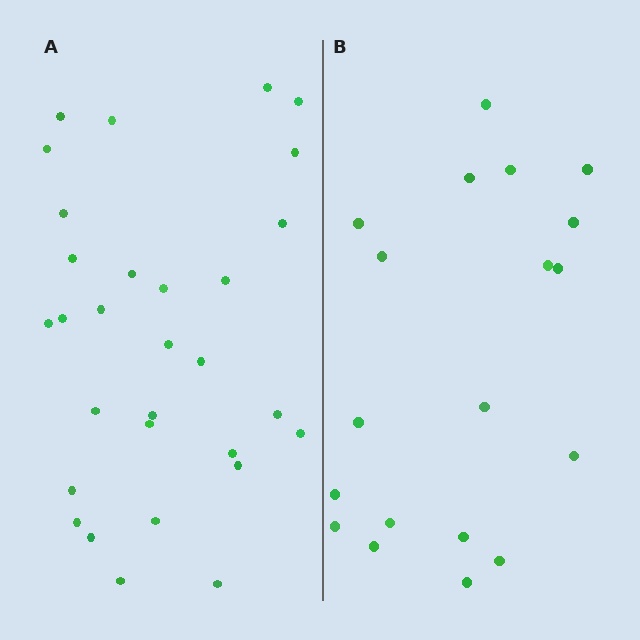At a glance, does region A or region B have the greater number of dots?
Region A (the left region) has more dots.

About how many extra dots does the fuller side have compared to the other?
Region A has roughly 12 or so more dots than region B.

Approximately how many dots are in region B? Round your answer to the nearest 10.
About 20 dots. (The exact count is 19, which rounds to 20.)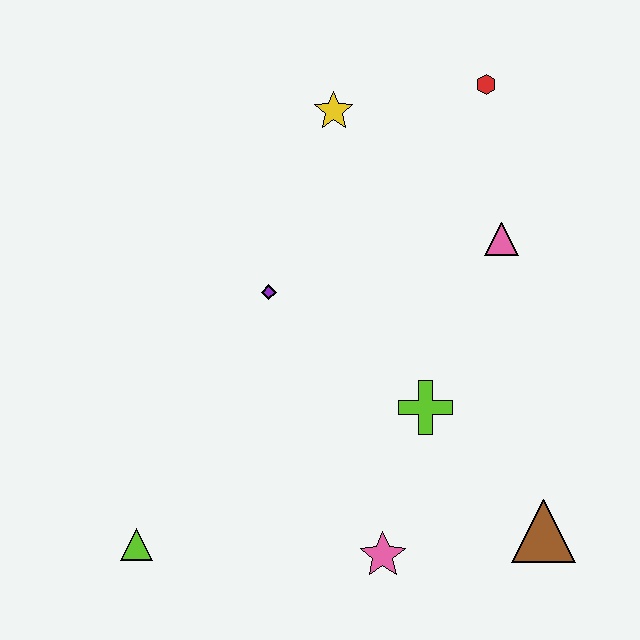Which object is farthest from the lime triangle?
The red hexagon is farthest from the lime triangle.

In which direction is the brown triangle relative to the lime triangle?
The brown triangle is to the right of the lime triangle.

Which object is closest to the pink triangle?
The red hexagon is closest to the pink triangle.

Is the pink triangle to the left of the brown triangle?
Yes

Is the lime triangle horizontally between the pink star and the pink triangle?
No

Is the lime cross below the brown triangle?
No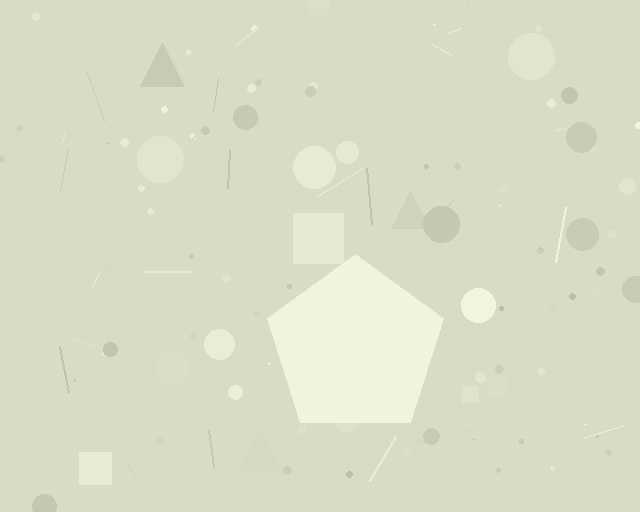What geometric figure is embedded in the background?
A pentagon is embedded in the background.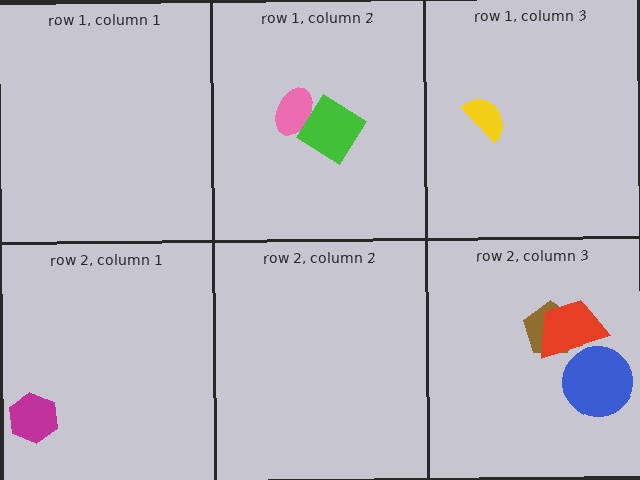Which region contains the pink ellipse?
The row 1, column 2 region.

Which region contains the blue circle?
The row 2, column 3 region.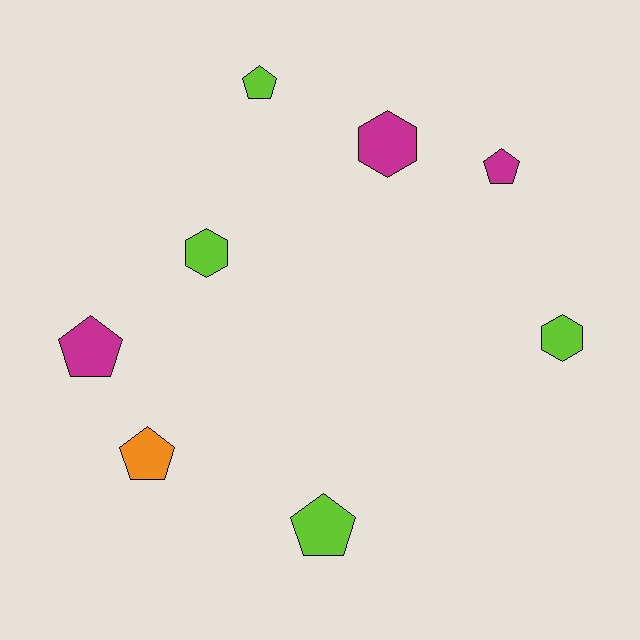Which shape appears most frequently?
Pentagon, with 5 objects.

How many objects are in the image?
There are 8 objects.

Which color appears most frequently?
Lime, with 4 objects.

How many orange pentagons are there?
There is 1 orange pentagon.